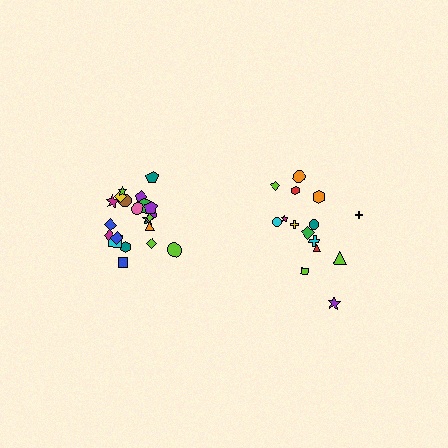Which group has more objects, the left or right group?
The left group.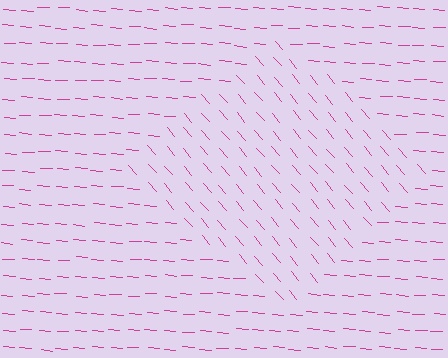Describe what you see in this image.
The image is filled with small magenta line segments. A diamond region in the image has lines oriented differently from the surrounding lines, creating a visible texture boundary.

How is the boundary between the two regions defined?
The boundary is defined purely by a change in line orientation (approximately 45 degrees difference). All lines are the same color and thickness.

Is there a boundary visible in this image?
Yes, there is a texture boundary formed by a change in line orientation.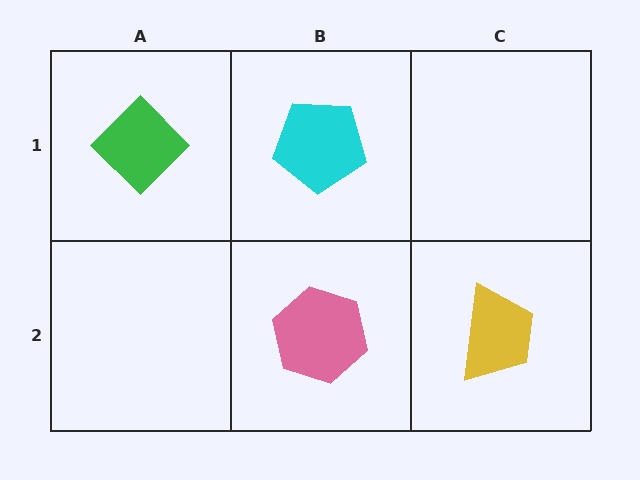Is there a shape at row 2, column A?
No, that cell is empty.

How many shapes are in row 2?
2 shapes.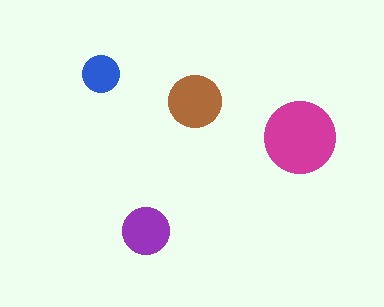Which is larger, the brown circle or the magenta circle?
The magenta one.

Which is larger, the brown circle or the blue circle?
The brown one.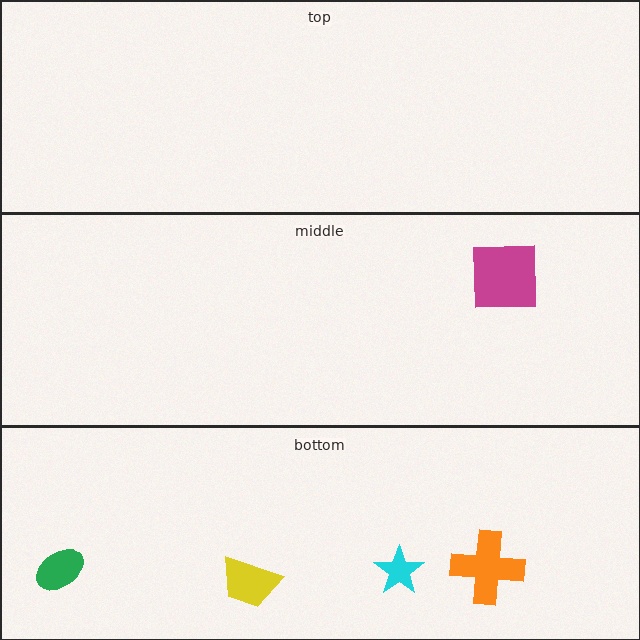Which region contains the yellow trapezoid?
The bottom region.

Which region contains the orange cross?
The bottom region.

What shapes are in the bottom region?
The orange cross, the green ellipse, the yellow trapezoid, the cyan star.